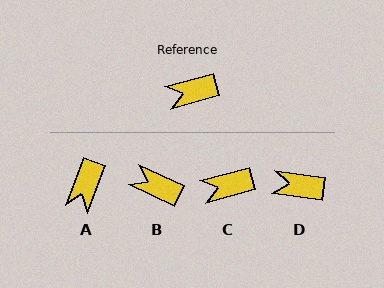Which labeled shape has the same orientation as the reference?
C.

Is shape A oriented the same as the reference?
No, it is off by about 54 degrees.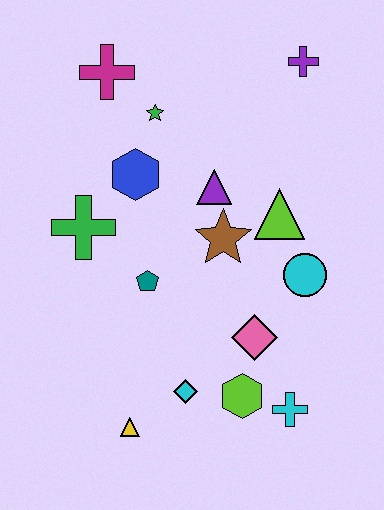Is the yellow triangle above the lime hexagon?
No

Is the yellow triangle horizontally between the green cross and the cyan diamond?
Yes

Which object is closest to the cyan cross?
The lime hexagon is closest to the cyan cross.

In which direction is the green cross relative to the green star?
The green cross is below the green star.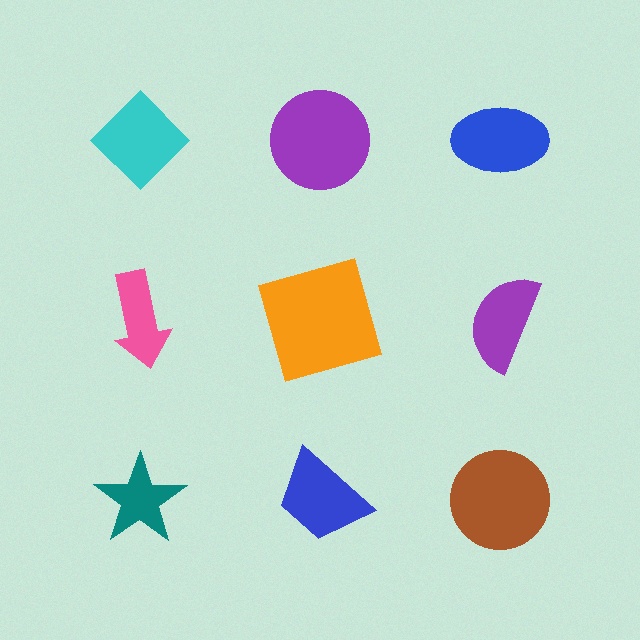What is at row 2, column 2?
An orange square.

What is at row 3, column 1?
A teal star.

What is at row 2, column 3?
A purple semicircle.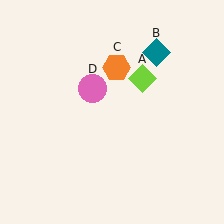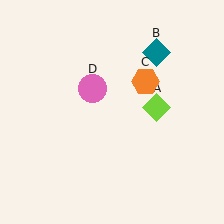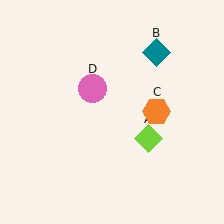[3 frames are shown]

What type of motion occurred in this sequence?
The lime diamond (object A), orange hexagon (object C) rotated clockwise around the center of the scene.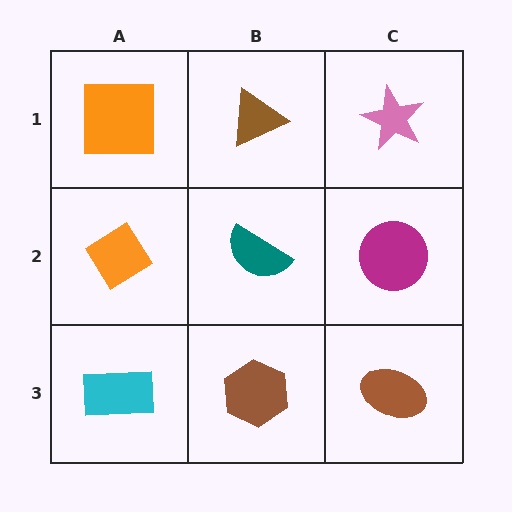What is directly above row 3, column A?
An orange diamond.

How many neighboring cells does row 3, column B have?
3.